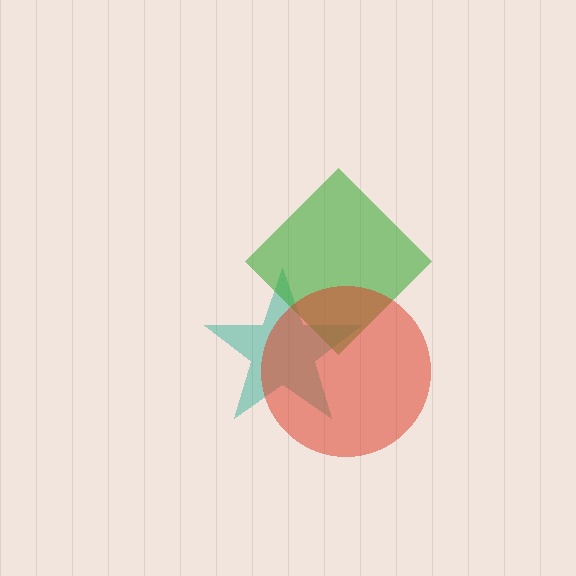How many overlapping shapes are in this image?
There are 3 overlapping shapes in the image.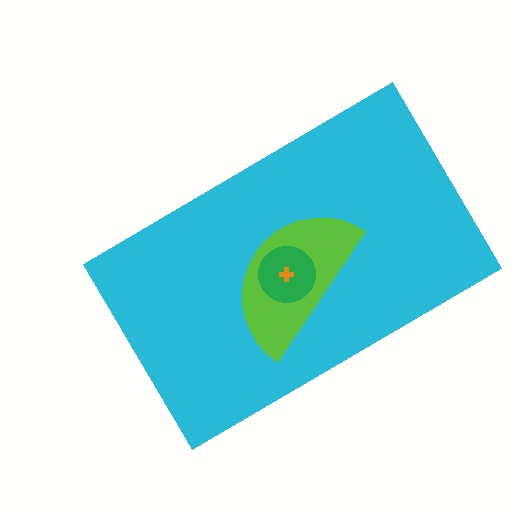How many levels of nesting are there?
4.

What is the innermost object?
The orange cross.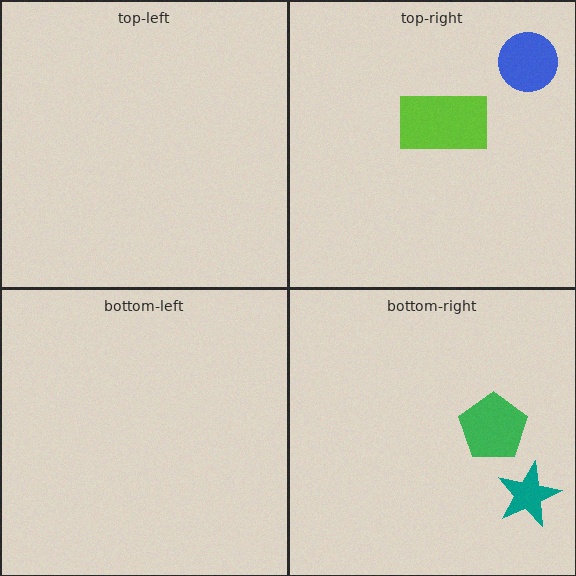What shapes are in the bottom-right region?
The green pentagon, the teal star.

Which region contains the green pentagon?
The bottom-right region.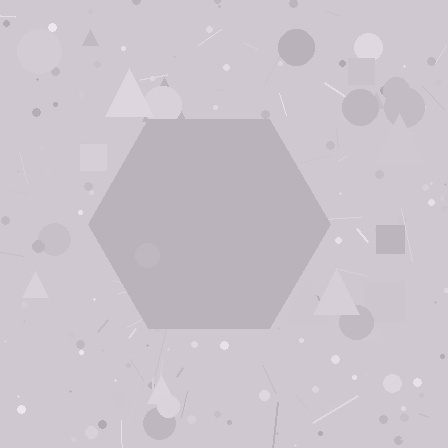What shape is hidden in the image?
A hexagon is hidden in the image.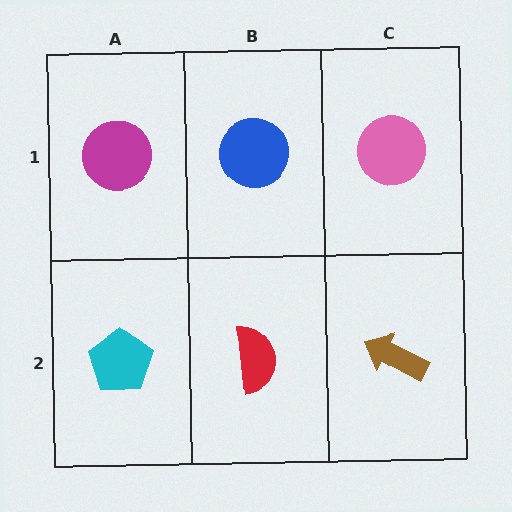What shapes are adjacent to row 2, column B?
A blue circle (row 1, column B), a cyan pentagon (row 2, column A), a brown arrow (row 2, column C).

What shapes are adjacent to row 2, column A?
A magenta circle (row 1, column A), a red semicircle (row 2, column B).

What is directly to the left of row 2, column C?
A red semicircle.